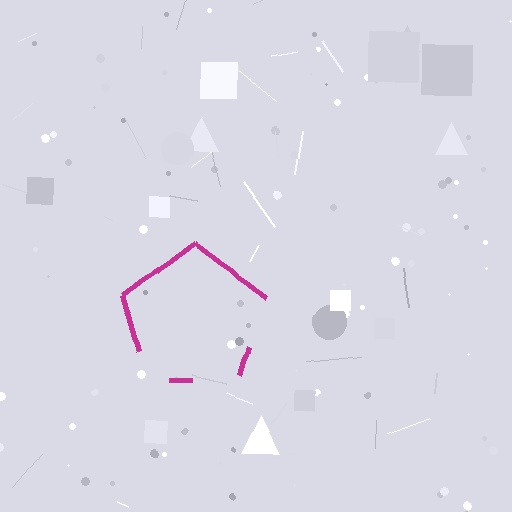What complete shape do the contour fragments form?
The contour fragments form a pentagon.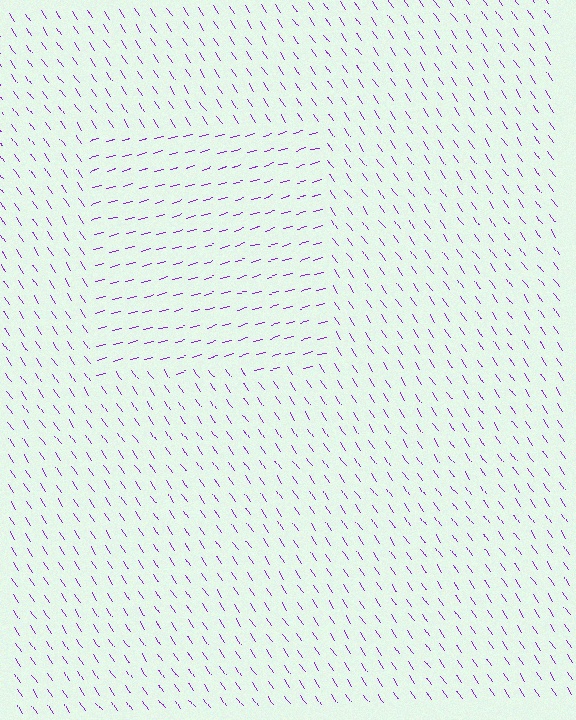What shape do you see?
I see a rectangle.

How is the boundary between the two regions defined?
The boundary is defined purely by a change in line orientation (approximately 71 degrees difference). All lines are the same color and thickness.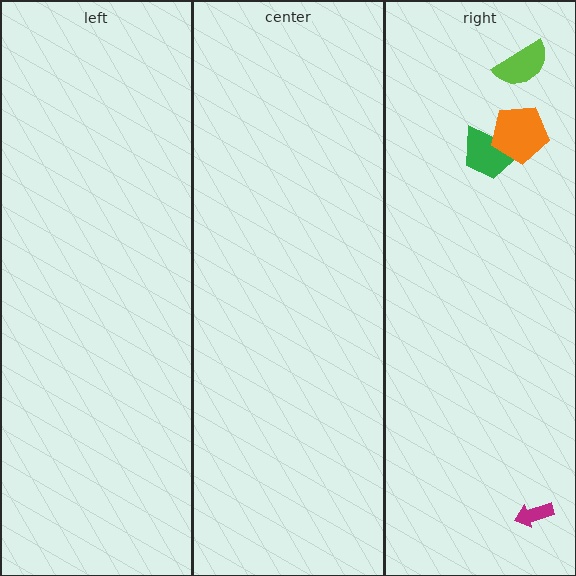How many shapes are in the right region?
4.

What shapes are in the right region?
The green trapezoid, the orange pentagon, the magenta arrow, the lime semicircle.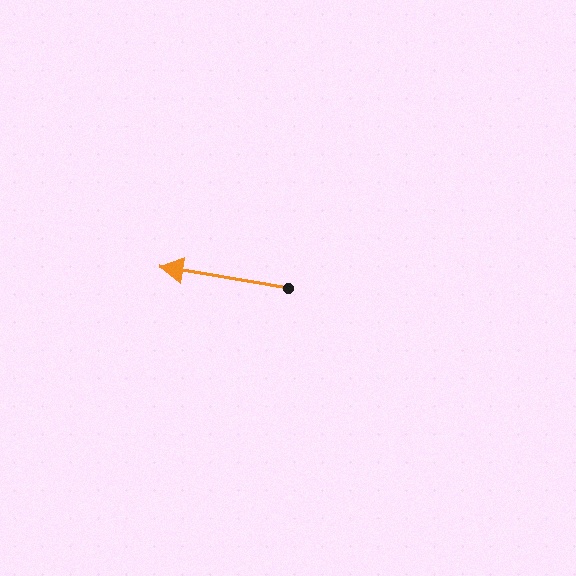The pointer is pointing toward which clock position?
Roughly 9 o'clock.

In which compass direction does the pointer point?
West.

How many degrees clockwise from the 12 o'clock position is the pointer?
Approximately 280 degrees.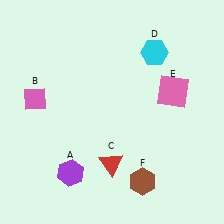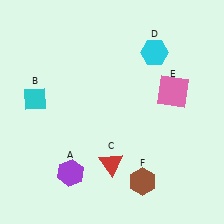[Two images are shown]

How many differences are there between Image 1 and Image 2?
There is 1 difference between the two images.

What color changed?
The diamond (B) changed from pink in Image 1 to cyan in Image 2.